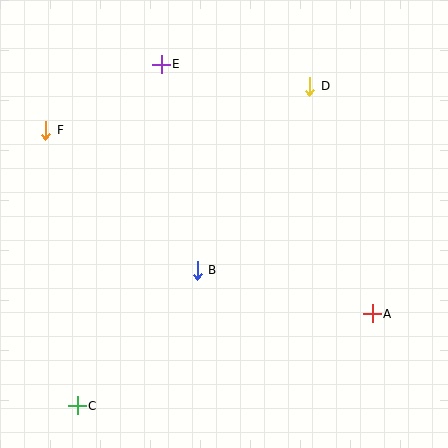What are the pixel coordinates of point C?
Point C is at (77, 406).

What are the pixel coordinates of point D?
Point D is at (310, 86).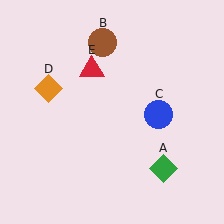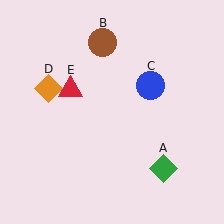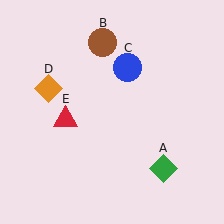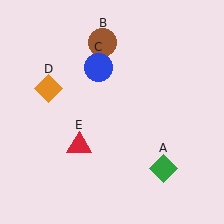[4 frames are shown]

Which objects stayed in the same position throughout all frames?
Green diamond (object A) and brown circle (object B) and orange diamond (object D) remained stationary.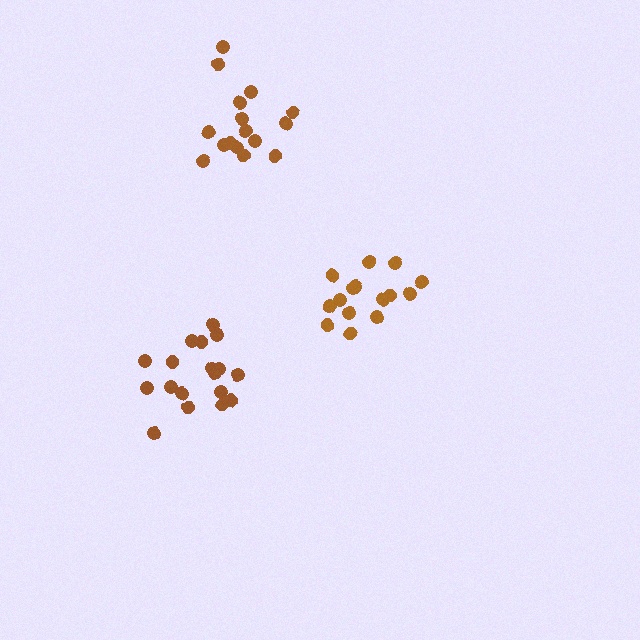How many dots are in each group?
Group 1: 15 dots, Group 2: 16 dots, Group 3: 18 dots (49 total).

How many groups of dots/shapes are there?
There are 3 groups.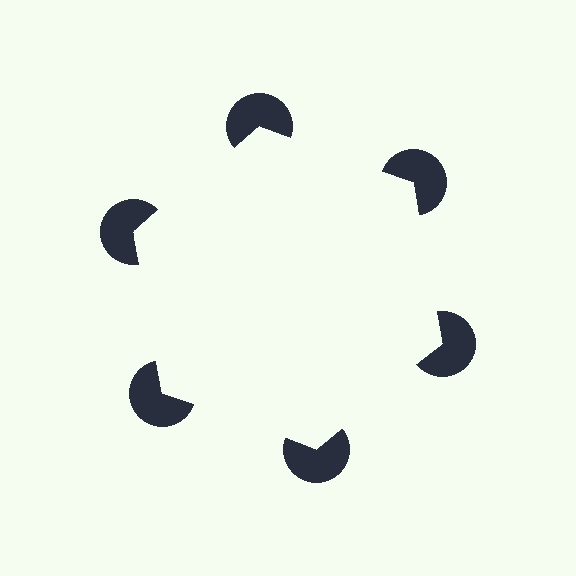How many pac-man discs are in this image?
There are 6 — one at each vertex of the illusory hexagon.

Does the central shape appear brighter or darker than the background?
It typically appears slightly brighter than the background, even though no actual brightness change is drawn.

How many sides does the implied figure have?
6 sides.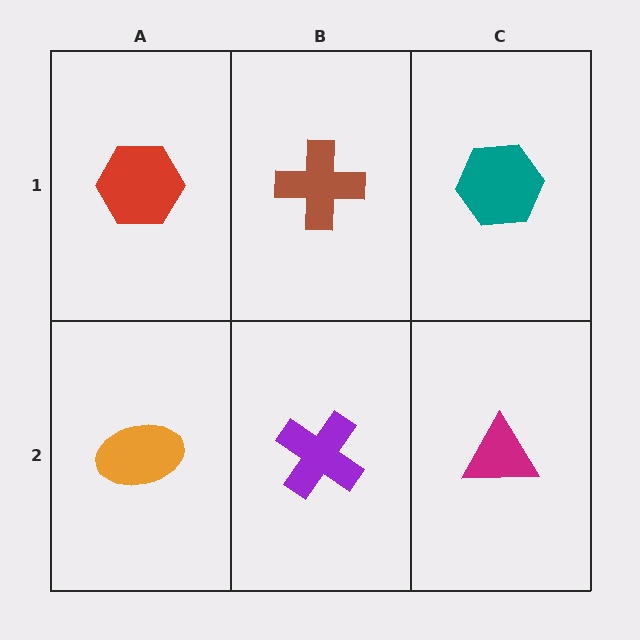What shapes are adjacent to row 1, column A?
An orange ellipse (row 2, column A), a brown cross (row 1, column B).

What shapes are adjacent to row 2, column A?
A red hexagon (row 1, column A), a purple cross (row 2, column B).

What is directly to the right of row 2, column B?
A magenta triangle.